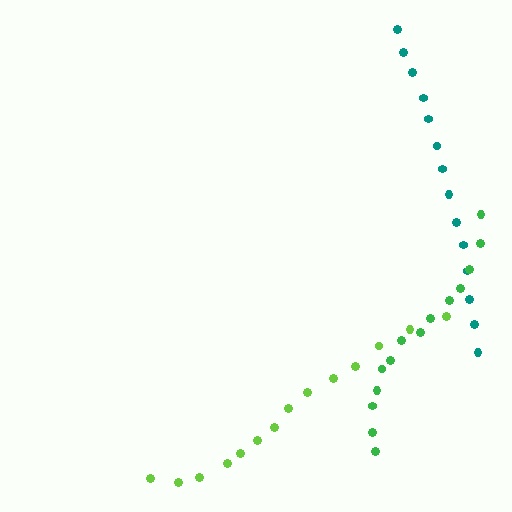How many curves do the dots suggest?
There are 3 distinct paths.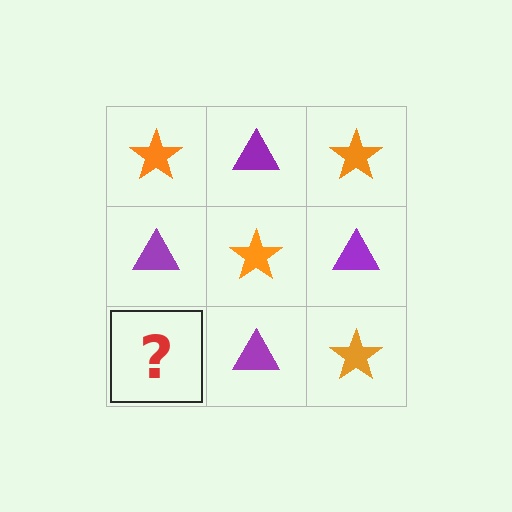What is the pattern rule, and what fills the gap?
The rule is that it alternates orange star and purple triangle in a checkerboard pattern. The gap should be filled with an orange star.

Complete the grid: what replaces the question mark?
The question mark should be replaced with an orange star.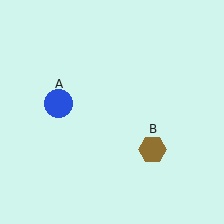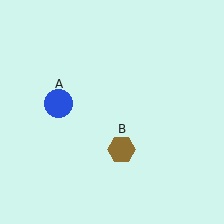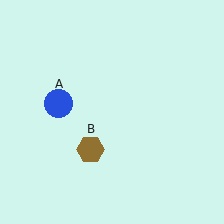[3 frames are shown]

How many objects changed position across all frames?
1 object changed position: brown hexagon (object B).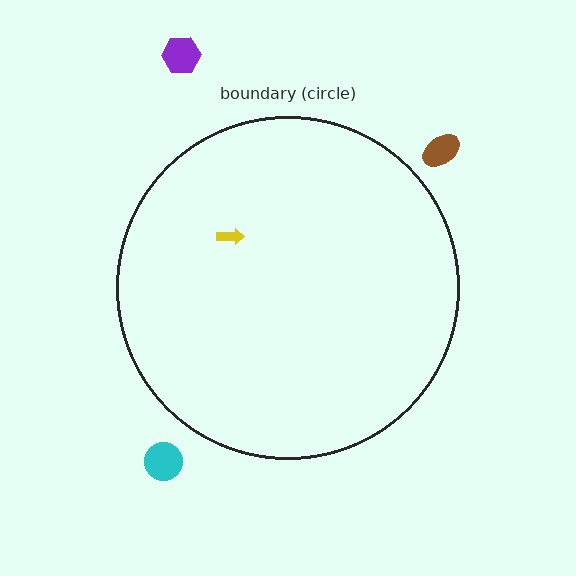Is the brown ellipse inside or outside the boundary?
Outside.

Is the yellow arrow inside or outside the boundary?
Inside.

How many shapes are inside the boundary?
1 inside, 3 outside.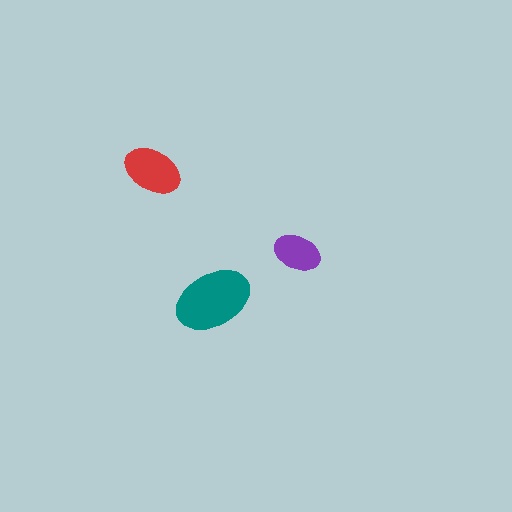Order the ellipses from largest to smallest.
the teal one, the red one, the purple one.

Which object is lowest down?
The teal ellipse is bottommost.